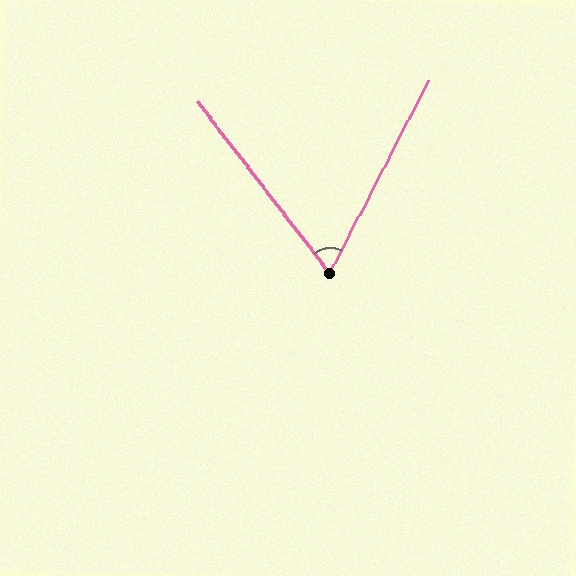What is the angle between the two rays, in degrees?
Approximately 65 degrees.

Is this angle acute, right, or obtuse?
It is acute.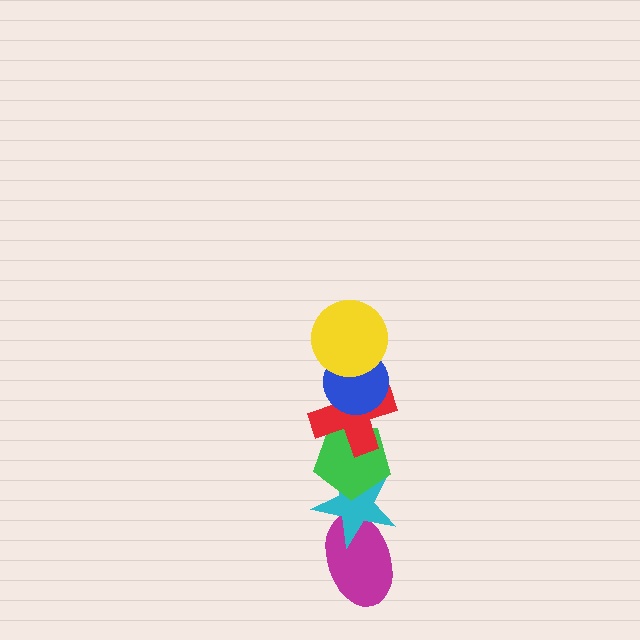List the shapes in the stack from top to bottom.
From top to bottom: the yellow circle, the blue circle, the red cross, the green pentagon, the cyan star, the magenta ellipse.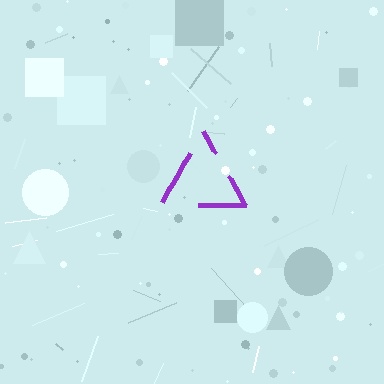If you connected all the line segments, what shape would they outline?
They would outline a triangle.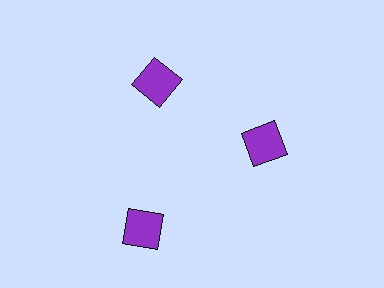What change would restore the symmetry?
The symmetry would be restored by moving it inward, back onto the ring so that all 3 squares sit at equal angles and equal distance from the center.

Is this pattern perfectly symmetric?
No. The 3 purple squares are arranged in a ring, but one element near the 7 o'clock position is pushed outward from the center, breaking the 3-fold rotational symmetry.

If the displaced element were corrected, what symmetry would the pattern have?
It would have 3-fold rotational symmetry — the pattern would map onto itself every 120 degrees.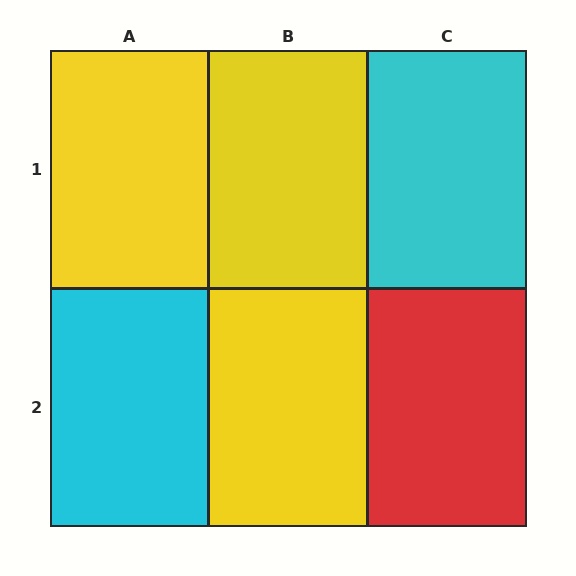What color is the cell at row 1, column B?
Yellow.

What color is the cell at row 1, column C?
Cyan.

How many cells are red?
1 cell is red.